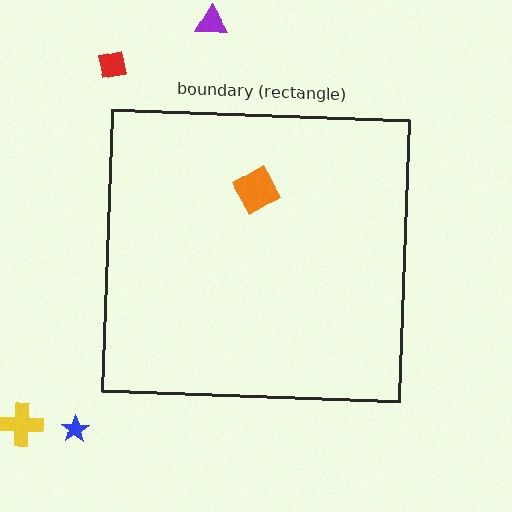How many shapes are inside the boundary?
1 inside, 4 outside.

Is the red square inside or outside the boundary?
Outside.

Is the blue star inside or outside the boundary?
Outside.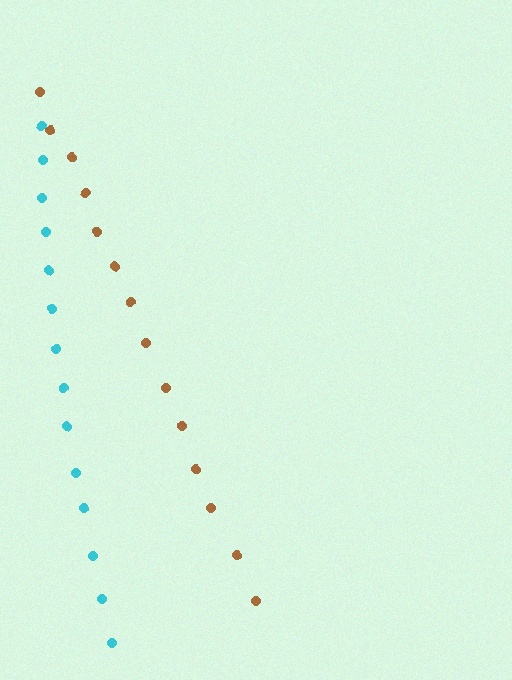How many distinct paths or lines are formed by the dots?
There are 2 distinct paths.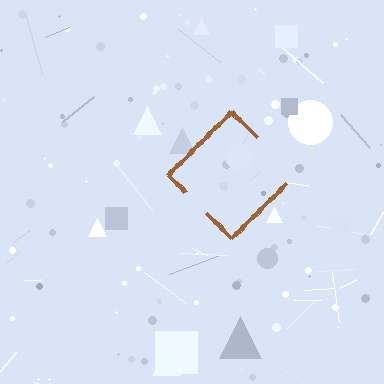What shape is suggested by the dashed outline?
The dashed outline suggests a diamond.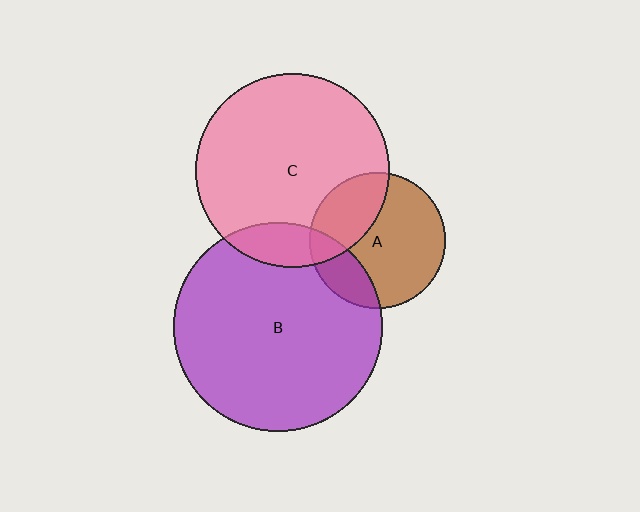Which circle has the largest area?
Circle B (purple).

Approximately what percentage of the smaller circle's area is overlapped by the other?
Approximately 20%.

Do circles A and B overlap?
Yes.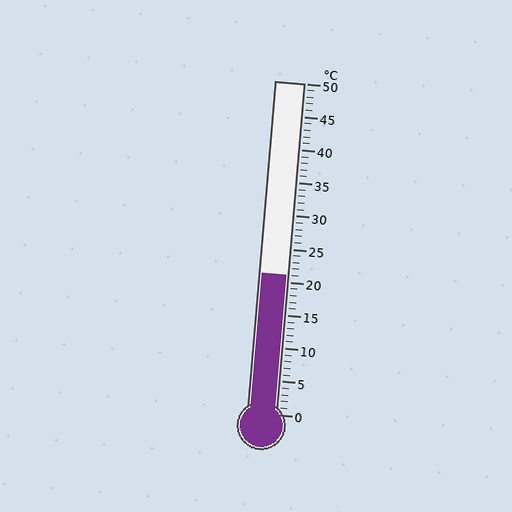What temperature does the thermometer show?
The thermometer shows approximately 21°C.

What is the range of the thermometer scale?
The thermometer scale ranges from 0°C to 50°C.